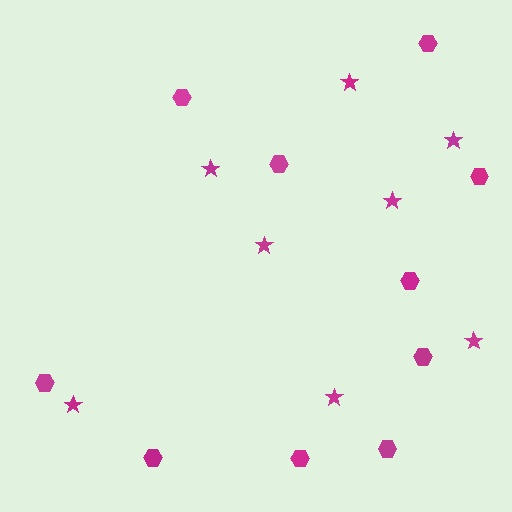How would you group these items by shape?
There are 2 groups: one group of stars (8) and one group of hexagons (10).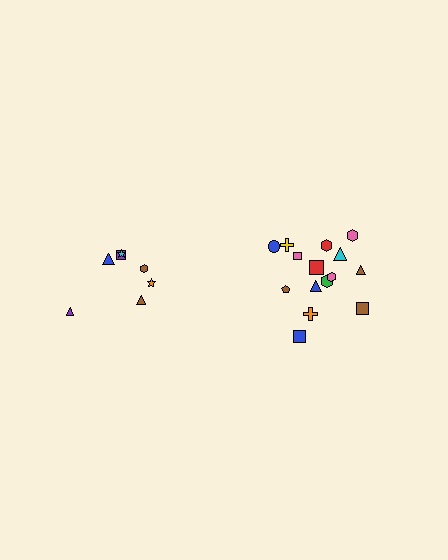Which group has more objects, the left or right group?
The right group.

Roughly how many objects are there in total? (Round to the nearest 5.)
Roughly 20 objects in total.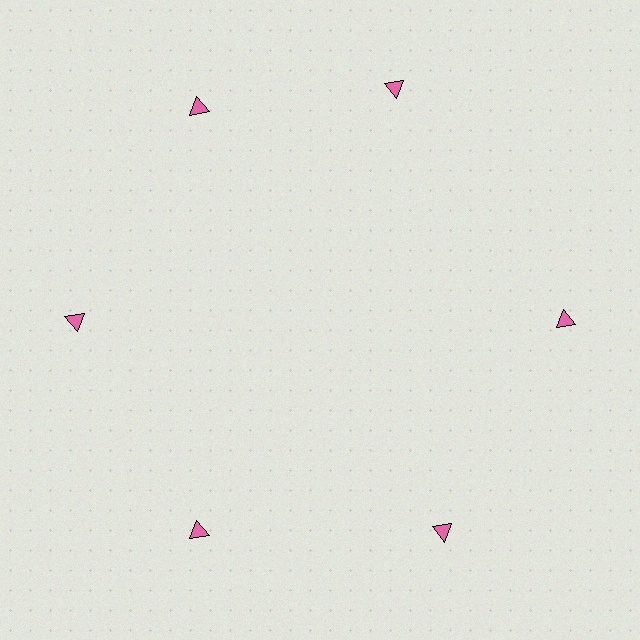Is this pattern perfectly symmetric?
No. The 6 pink triangles are arranged in a ring, but one element near the 1 o'clock position is rotated out of alignment along the ring, breaking the 6-fold rotational symmetry.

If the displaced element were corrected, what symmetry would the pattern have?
It would have 6-fold rotational symmetry — the pattern would map onto itself every 60 degrees.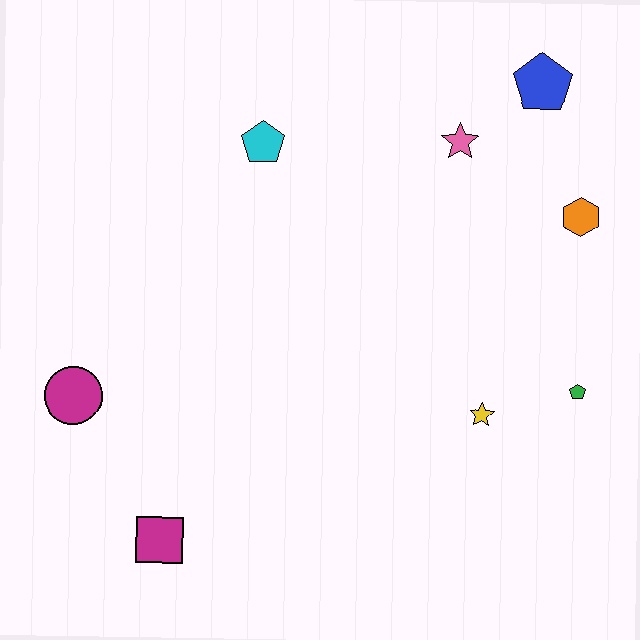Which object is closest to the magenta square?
The magenta circle is closest to the magenta square.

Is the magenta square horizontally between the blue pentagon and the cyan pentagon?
No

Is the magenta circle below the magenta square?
No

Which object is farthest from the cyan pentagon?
The magenta square is farthest from the cyan pentagon.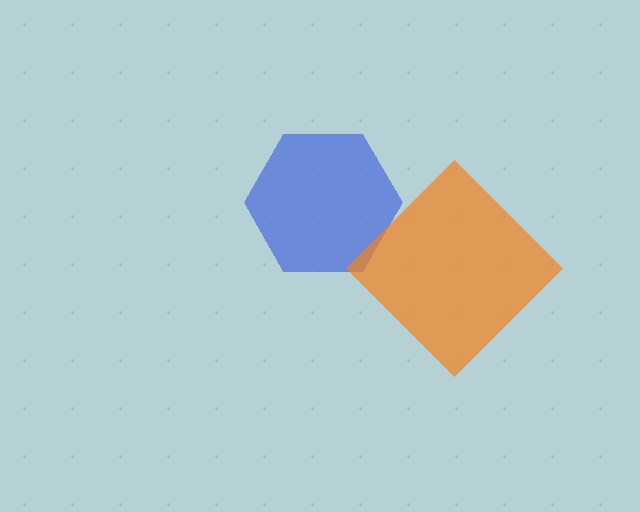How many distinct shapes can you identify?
There are 2 distinct shapes: a blue hexagon, an orange diamond.